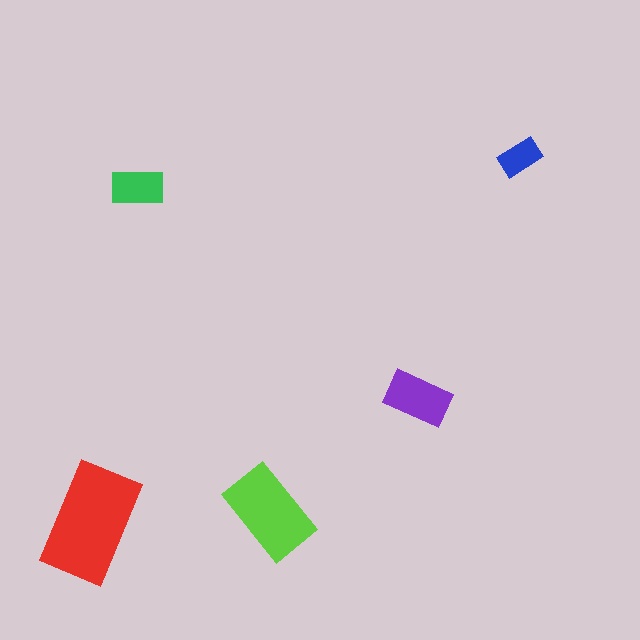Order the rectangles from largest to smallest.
the red one, the lime one, the purple one, the green one, the blue one.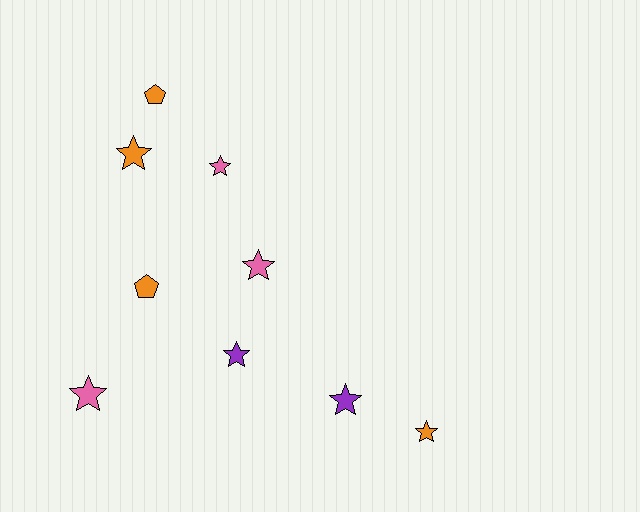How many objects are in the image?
There are 9 objects.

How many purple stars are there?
There are 2 purple stars.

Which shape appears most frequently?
Star, with 7 objects.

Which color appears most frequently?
Orange, with 4 objects.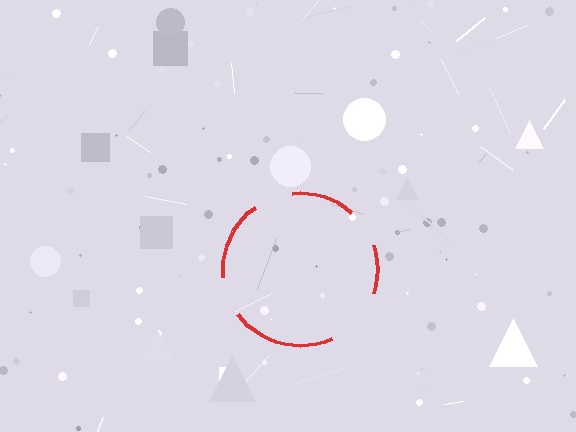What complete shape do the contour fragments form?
The contour fragments form a circle.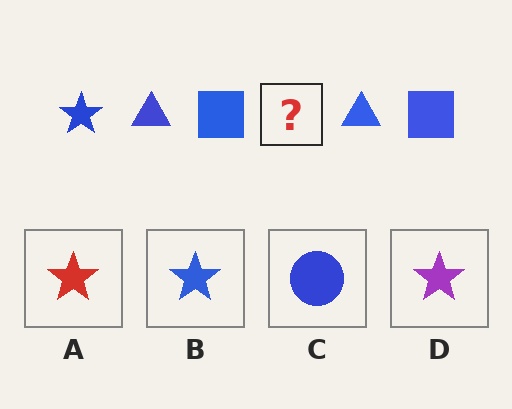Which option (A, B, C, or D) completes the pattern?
B.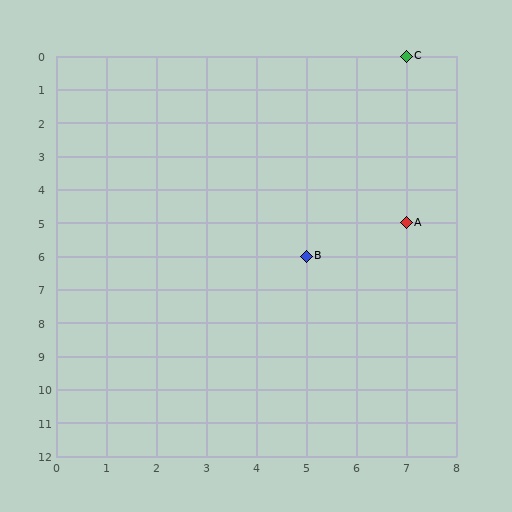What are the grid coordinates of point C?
Point C is at grid coordinates (7, 0).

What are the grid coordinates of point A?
Point A is at grid coordinates (7, 5).